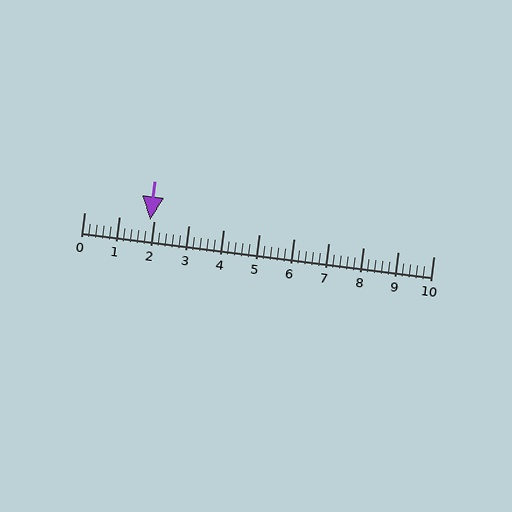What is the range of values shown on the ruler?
The ruler shows values from 0 to 10.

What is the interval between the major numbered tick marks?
The major tick marks are spaced 1 units apart.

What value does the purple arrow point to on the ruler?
The purple arrow points to approximately 1.9.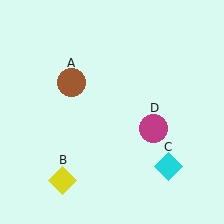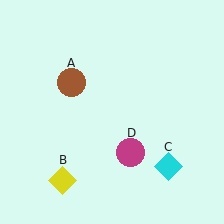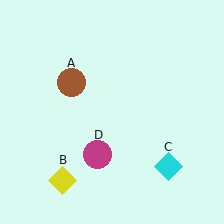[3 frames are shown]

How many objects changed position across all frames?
1 object changed position: magenta circle (object D).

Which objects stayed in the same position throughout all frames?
Brown circle (object A) and yellow diamond (object B) and cyan diamond (object C) remained stationary.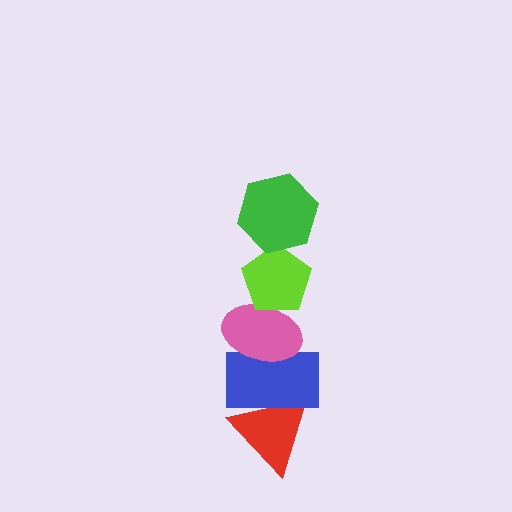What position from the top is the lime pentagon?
The lime pentagon is 2nd from the top.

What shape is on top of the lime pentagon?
The green hexagon is on top of the lime pentagon.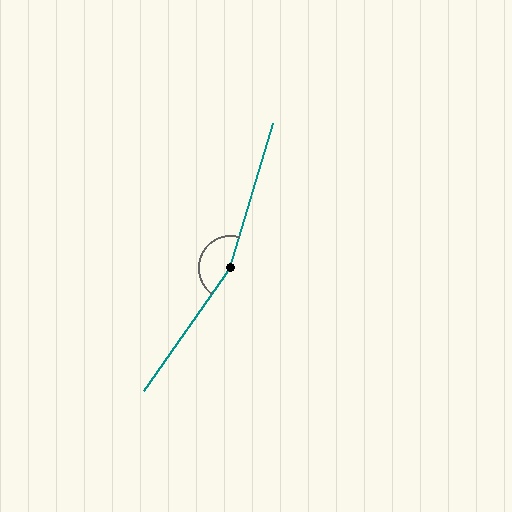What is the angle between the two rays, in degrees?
Approximately 161 degrees.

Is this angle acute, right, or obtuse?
It is obtuse.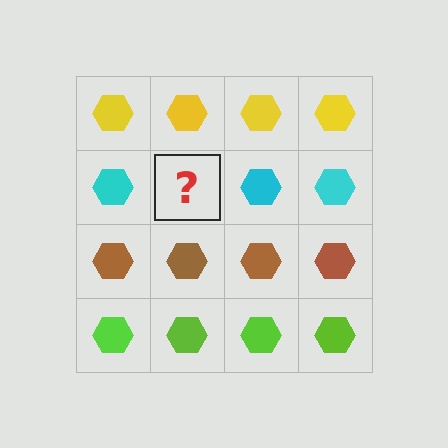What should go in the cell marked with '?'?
The missing cell should contain a cyan hexagon.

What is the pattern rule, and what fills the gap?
The rule is that each row has a consistent color. The gap should be filled with a cyan hexagon.